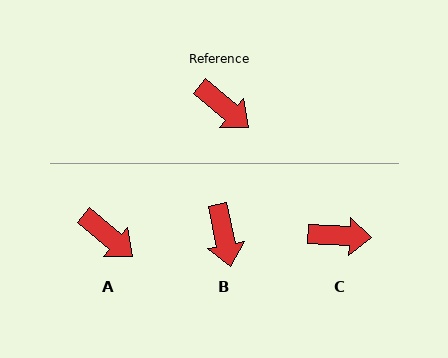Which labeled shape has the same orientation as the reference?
A.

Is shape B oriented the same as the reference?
No, it is off by about 38 degrees.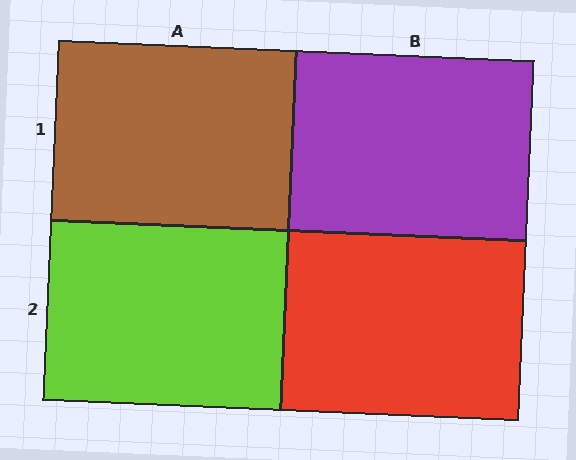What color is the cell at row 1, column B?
Purple.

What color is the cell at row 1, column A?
Brown.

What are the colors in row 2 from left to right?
Lime, red.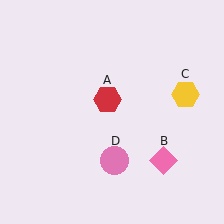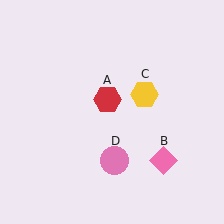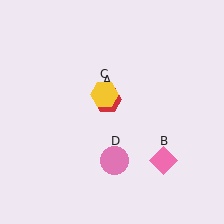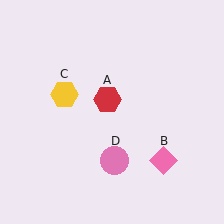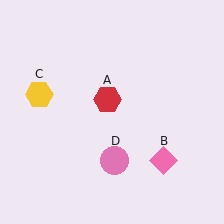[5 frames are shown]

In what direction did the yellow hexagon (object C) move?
The yellow hexagon (object C) moved left.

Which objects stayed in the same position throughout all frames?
Red hexagon (object A) and pink diamond (object B) and pink circle (object D) remained stationary.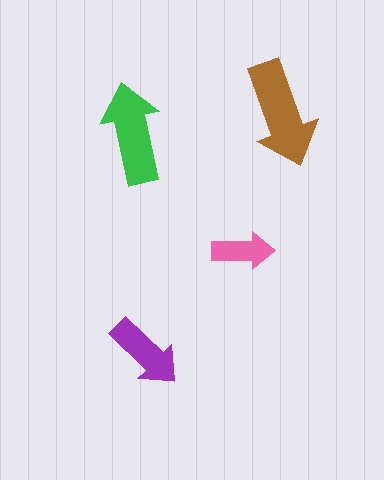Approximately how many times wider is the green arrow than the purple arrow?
About 1.5 times wider.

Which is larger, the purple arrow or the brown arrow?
The brown one.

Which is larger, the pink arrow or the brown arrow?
The brown one.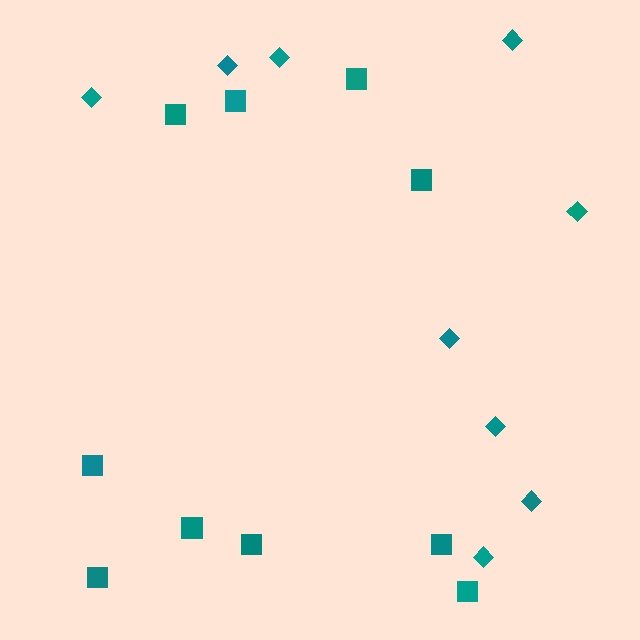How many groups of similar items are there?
There are 2 groups: one group of diamonds (9) and one group of squares (10).